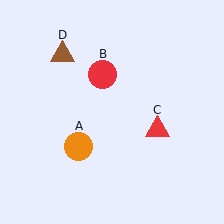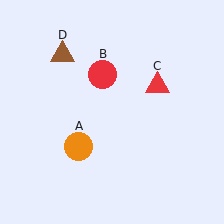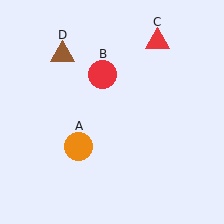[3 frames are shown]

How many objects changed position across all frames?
1 object changed position: red triangle (object C).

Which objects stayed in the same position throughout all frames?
Orange circle (object A) and red circle (object B) and brown triangle (object D) remained stationary.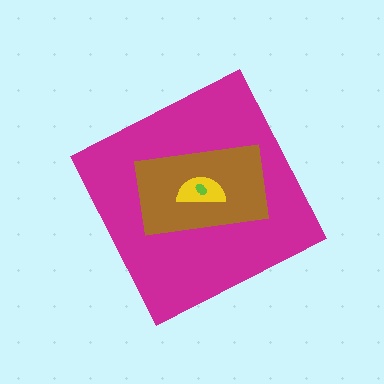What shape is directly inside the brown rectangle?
The yellow semicircle.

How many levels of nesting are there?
4.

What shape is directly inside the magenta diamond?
The brown rectangle.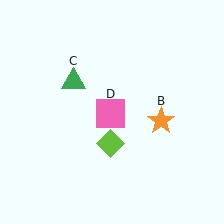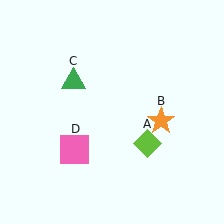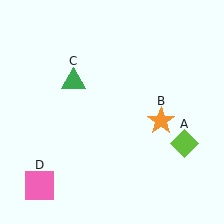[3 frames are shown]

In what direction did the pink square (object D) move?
The pink square (object D) moved down and to the left.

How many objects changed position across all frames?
2 objects changed position: lime diamond (object A), pink square (object D).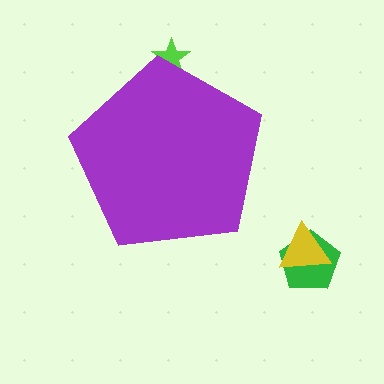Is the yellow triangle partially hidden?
No, the yellow triangle is fully visible.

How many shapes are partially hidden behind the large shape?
1 shape is partially hidden.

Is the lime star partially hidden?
Yes, the lime star is partially hidden behind the purple pentagon.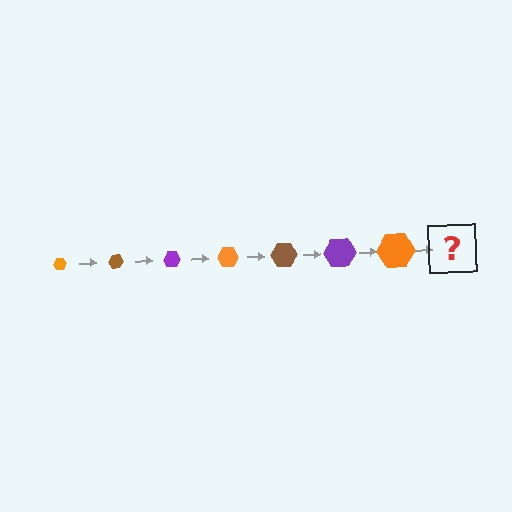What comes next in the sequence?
The next element should be a brown hexagon, larger than the previous one.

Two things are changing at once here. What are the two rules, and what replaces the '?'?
The two rules are that the hexagon grows larger each step and the color cycles through orange, brown, and purple. The '?' should be a brown hexagon, larger than the previous one.